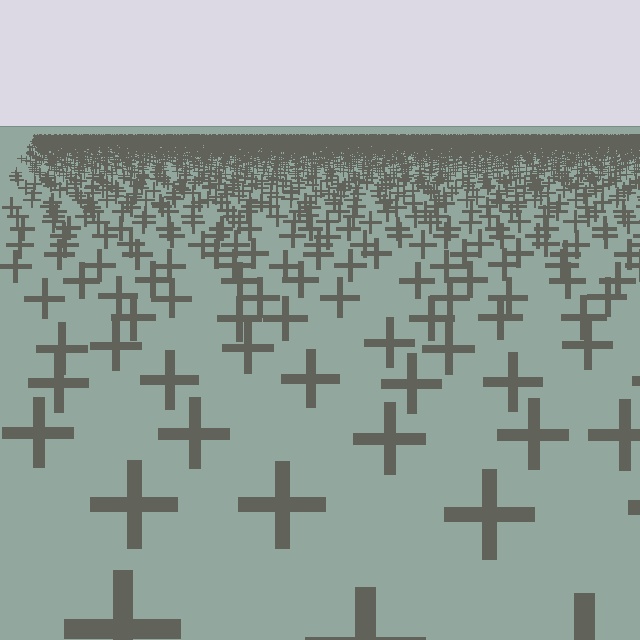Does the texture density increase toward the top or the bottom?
Density increases toward the top.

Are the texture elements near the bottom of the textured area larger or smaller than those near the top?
Larger. Near the bottom, elements are closer to the viewer and appear at a bigger on-screen size.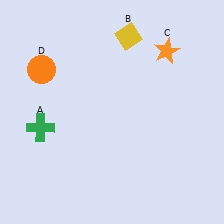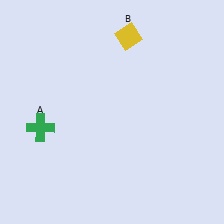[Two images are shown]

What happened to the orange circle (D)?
The orange circle (D) was removed in Image 2. It was in the top-left area of Image 1.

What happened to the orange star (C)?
The orange star (C) was removed in Image 2. It was in the top-right area of Image 1.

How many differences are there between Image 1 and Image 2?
There are 2 differences between the two images.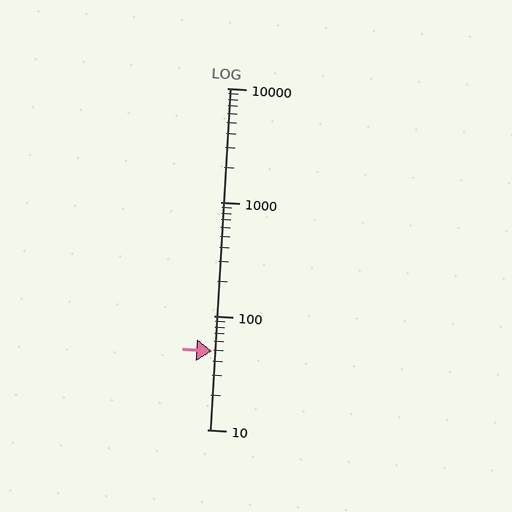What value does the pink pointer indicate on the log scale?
The pointer indicates approximately 49.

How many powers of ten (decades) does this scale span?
The scale spans 3 decades, from 10 to 10000.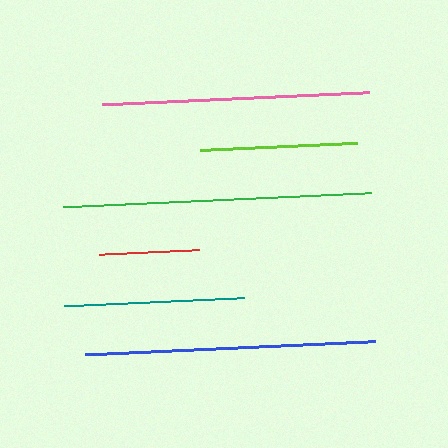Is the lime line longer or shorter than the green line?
The green line is longer than the lime line.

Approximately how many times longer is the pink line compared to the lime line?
The pink line is approximately 1.7 times the length of the lime line.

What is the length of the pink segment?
The pink segment is approximately 268 pixels long.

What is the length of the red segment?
The red segment is approximately 100 pixels long.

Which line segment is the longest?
The green line is the longest at approximately 308 pixels.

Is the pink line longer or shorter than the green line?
The green line is longer than the pink line.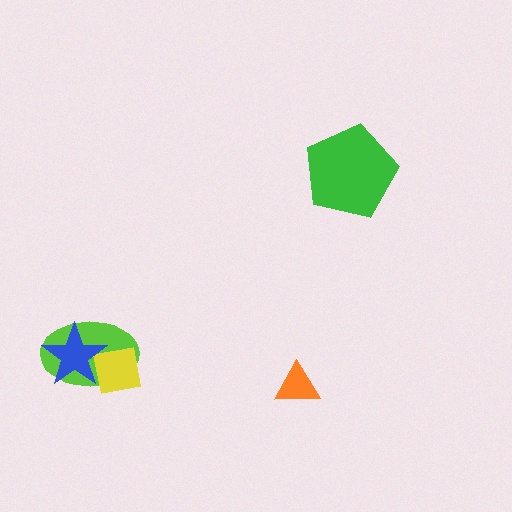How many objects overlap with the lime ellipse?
2 objects overlap with the lime ellipse.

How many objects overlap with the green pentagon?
0 objects overlap with the green pentagon.